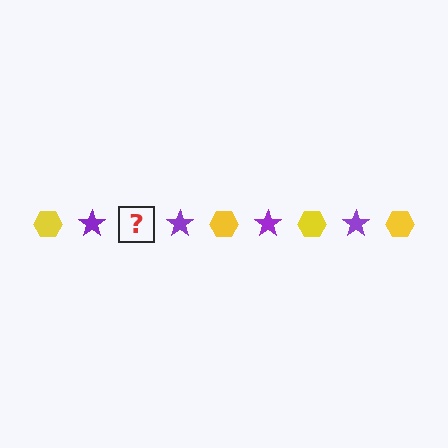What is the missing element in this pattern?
The missing element is a yellow hexagon.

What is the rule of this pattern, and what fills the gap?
The rule is that the pattern alternates between yellow hexagon and purple star. The gap should be filled with a yellow hexagon.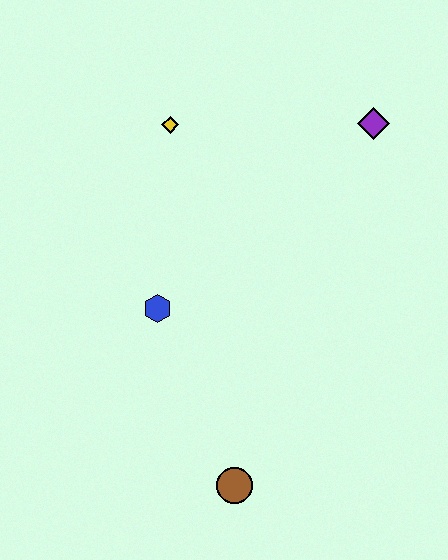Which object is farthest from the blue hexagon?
The purple diamond is farthest from the blue hexagon.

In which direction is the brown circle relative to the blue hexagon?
The brown circle is below the blue hexagon.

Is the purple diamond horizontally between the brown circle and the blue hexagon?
No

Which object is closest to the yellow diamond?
The blue hexagon is closest to the yellow diamond.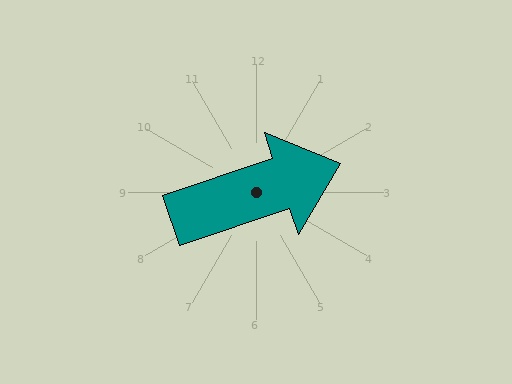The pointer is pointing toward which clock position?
Roughly 2 o'clock.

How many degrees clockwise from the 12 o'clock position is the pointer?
Approximately 71 degrees.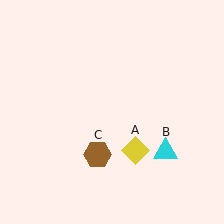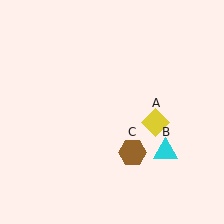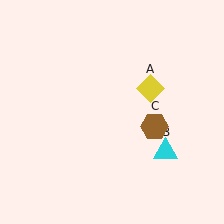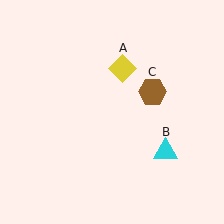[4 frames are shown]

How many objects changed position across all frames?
2 objects changed position: yellow diamond (object A), brown hexagon (object C).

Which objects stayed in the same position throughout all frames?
Cyan triangle (object B) remained stationary.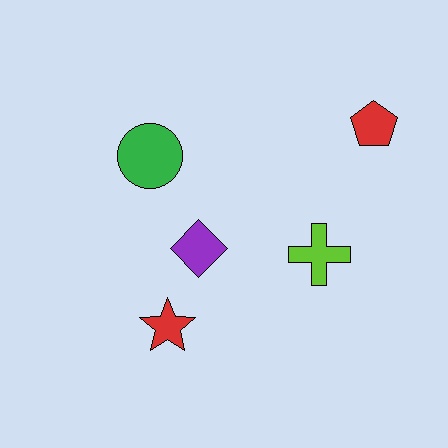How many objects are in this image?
There are 5 objects.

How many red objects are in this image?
There are 2 red objects.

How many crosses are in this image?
There is 1 cross.